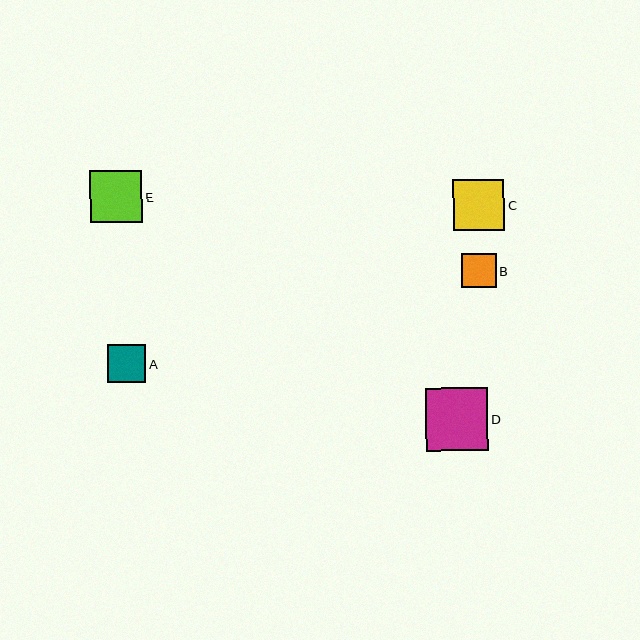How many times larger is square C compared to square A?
Square C is approximately 1.4 times the size of square A.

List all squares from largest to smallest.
From largest to smallest: D, E, C, A, B.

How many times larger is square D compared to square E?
Square D is approximately 1.2 times the size of square E.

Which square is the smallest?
Square B is the smallest with a size of approximately 34 pixels.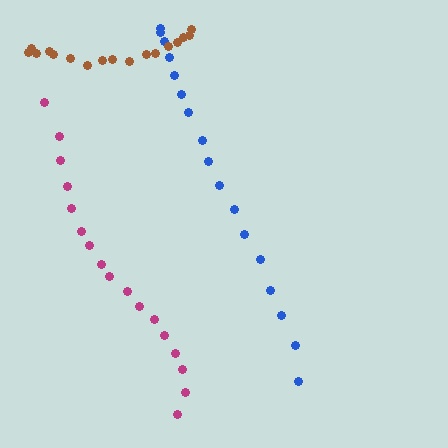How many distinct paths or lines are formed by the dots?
There are 3 distinct paths.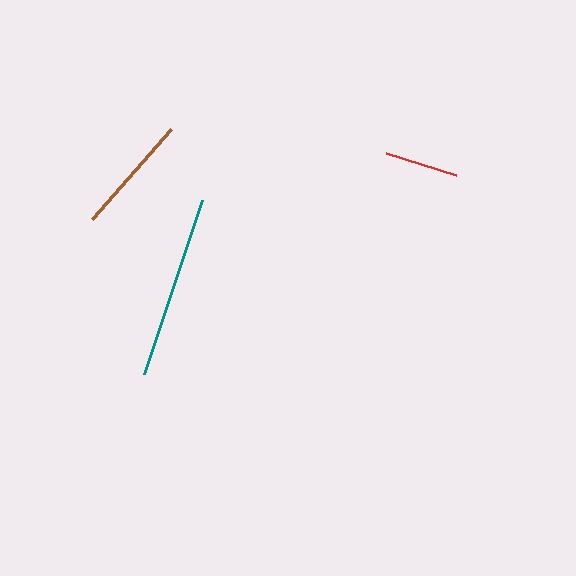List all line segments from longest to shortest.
From longest to shortest: teal, brown, red.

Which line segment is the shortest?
The red line is the shortest at approximately 73 pixels.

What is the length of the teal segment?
The teal segment is approximately 183 pixels long.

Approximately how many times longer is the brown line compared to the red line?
The brown line is approximately 1.6 times the length of the red line.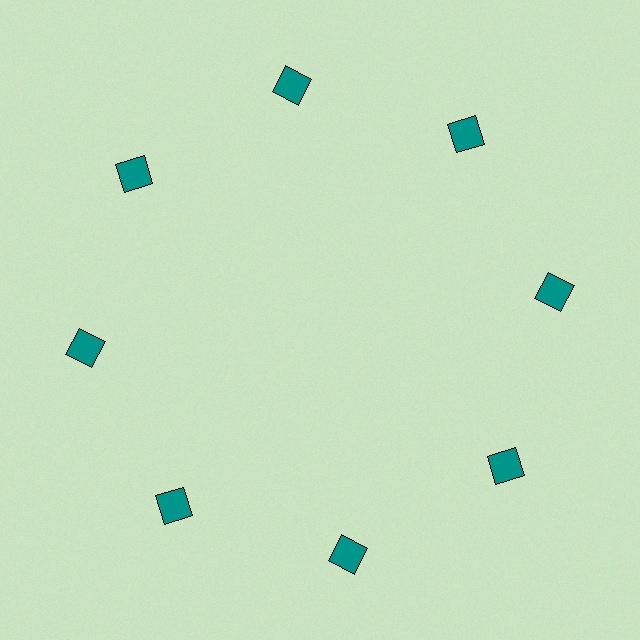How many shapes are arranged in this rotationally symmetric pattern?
There are 8 shapes, arranged in 8 groups of 1.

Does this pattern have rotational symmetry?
Yes, this pattern has 8-fold rotational symmetry. It looks the same after rotating 45 degrees around the center.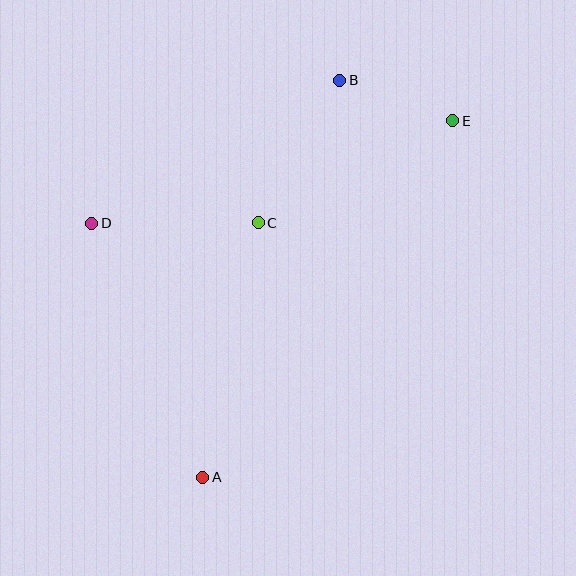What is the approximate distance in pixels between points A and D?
The distance between A and D is approximately 278 pixels.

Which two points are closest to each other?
Points B and E are closest to each other.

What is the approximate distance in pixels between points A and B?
The distance between A and B is approximately 420 pixels.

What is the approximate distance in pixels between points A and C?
The distance between A and C is approximately 260 pixels.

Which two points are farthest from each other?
Points A and E are farthest from each other.